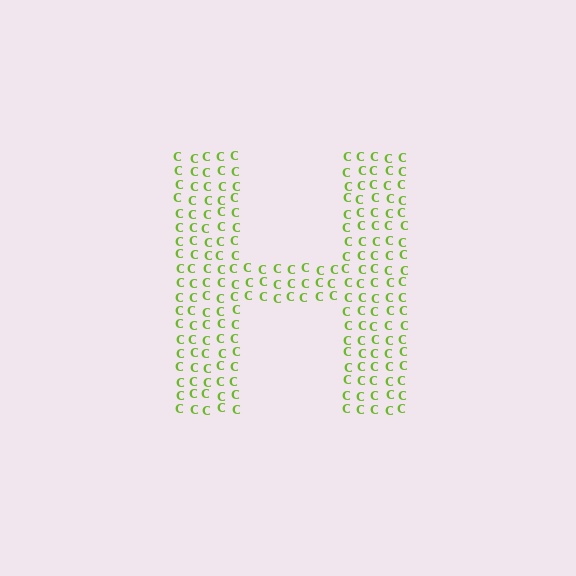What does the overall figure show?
The overall figure shows the letter H.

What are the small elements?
The small elements are letter C's.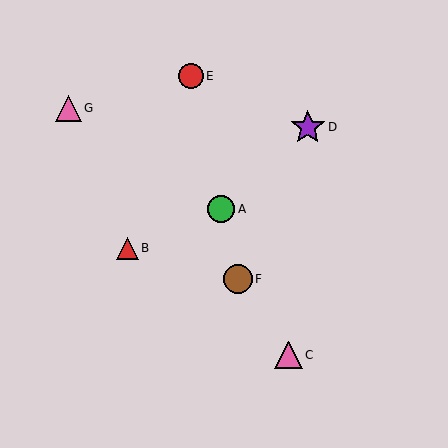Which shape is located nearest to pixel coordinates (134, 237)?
The red triangle (labeled B) at (127, 248) is nearest to that location.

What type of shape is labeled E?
Shape E is a red circle.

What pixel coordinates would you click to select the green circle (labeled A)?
Click at (221, 209) to select the green circle A.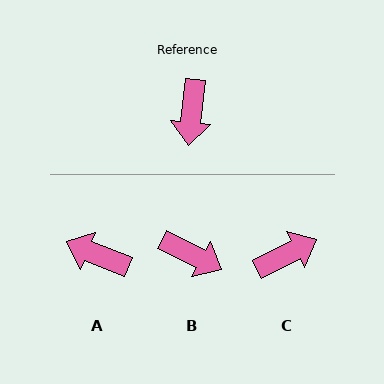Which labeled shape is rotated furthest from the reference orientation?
C, about 123 degrees away.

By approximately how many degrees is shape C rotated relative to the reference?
Approximately 123 degrees counter-clockwise.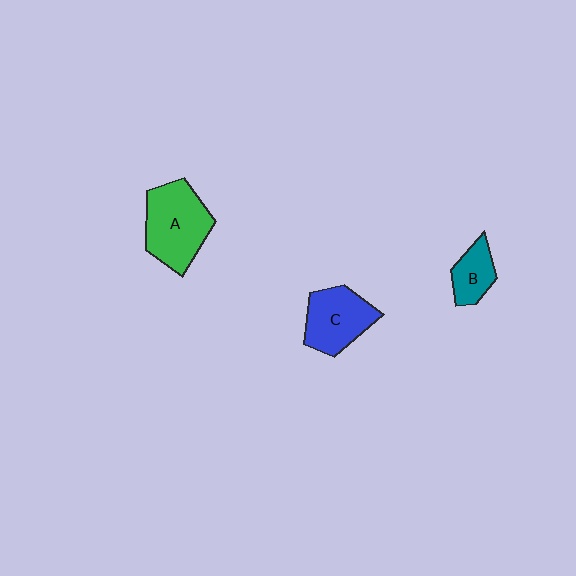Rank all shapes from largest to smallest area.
From largest to smallest: A (green), C (blue), B (teal).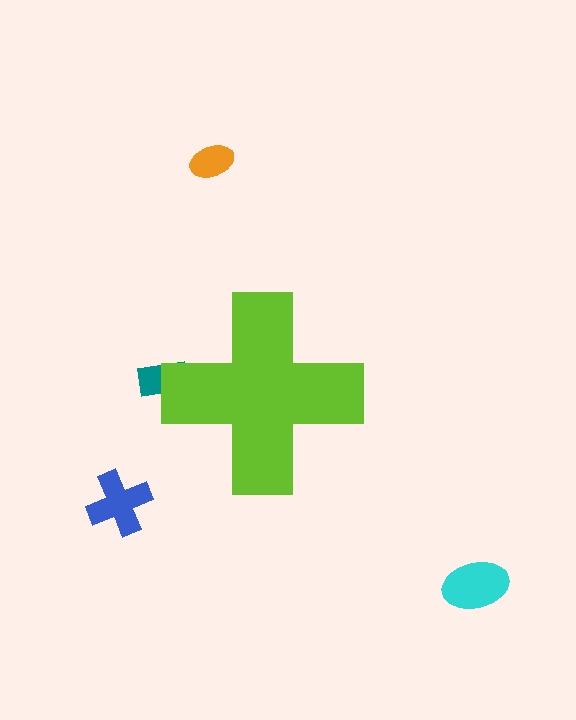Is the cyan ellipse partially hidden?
No, the cyan ellipse is fully visible.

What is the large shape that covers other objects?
A lime cross.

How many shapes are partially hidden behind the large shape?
1 shape is partially hidden.